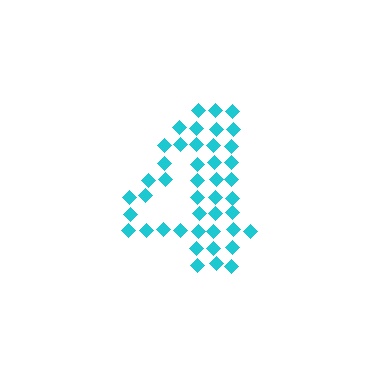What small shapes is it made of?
It is made of small diamonds.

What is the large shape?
The large shape is the digit 4.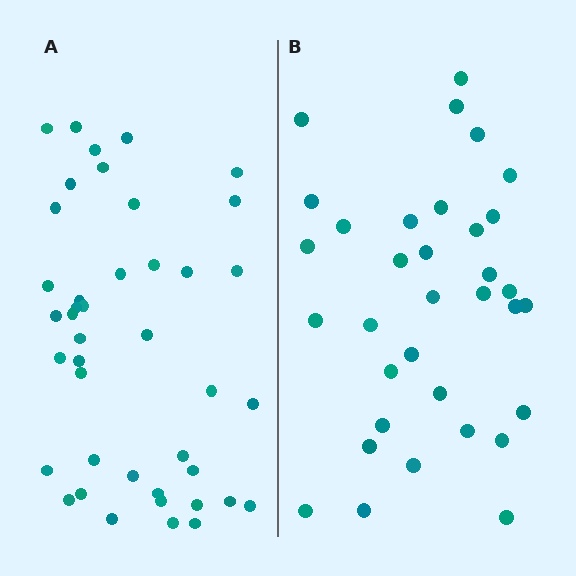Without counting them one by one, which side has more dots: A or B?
Region A (the left region) has more dots.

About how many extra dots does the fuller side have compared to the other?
Region A has roughly 8 or so more dots than region B.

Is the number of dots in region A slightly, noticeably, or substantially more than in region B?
Region A has only slightly more — the two regions are fairly close. The ratio is roughly 1.2 to 1.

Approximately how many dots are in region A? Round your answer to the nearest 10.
About 40 dots. (The exact count is 42, which rounds to 40.)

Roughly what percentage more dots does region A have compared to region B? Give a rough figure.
About 25% more.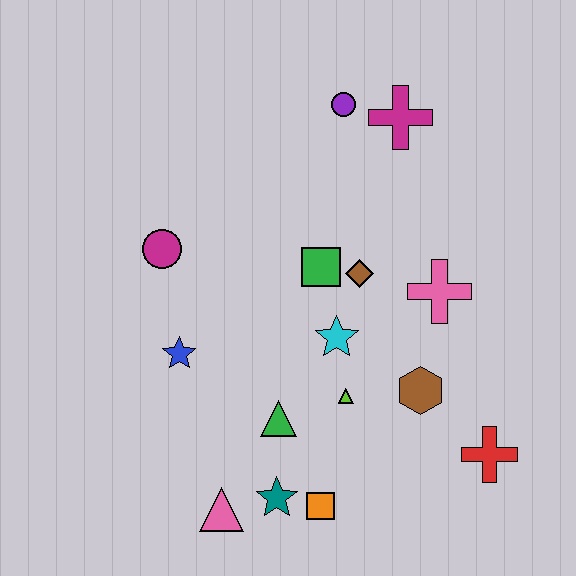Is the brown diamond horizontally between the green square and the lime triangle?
No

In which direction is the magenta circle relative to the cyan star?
The magenta circle is to the left of the cyan star.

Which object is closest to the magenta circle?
The blue star is closest to the magenta circle.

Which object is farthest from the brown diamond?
The pink triangle is farthest from the brown diamond.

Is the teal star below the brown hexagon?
Yes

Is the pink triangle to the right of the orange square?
No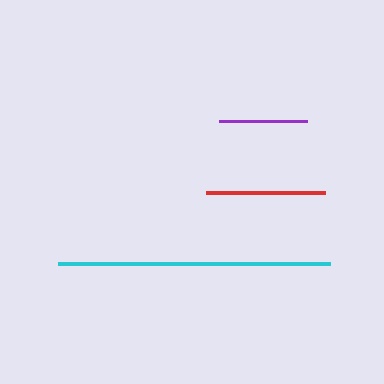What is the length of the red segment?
The red segment is approximately 119 pixels long.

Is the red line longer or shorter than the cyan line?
The cyan line is longer than the red line.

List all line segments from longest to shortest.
From longest to shortest: cyan, red, purple.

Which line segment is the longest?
The cyan line is the longest at approximately 272 pixels.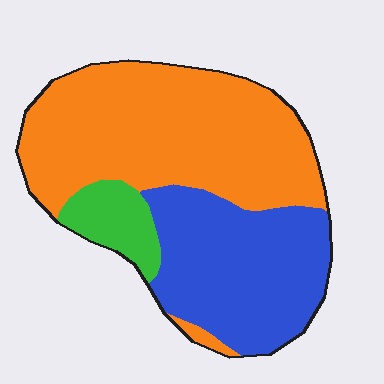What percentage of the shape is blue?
Blue takes up between a quarter and a half of the shape.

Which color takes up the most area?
Orange, at roughly 55%.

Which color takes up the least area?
Green, at roughly 10%.